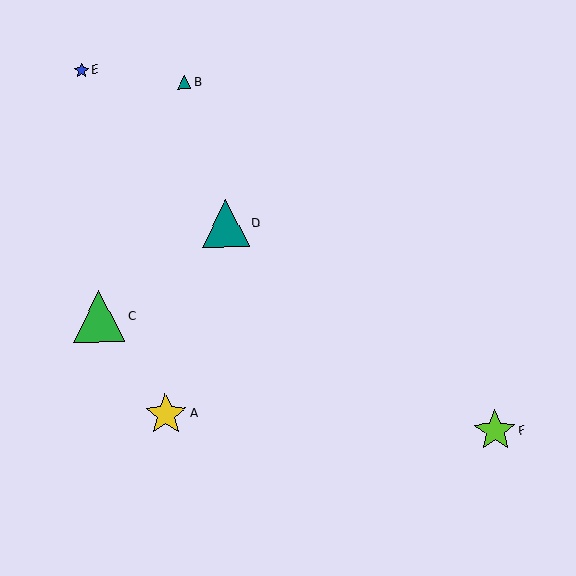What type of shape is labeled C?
Shape C is a green triangle.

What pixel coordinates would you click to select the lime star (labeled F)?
Click at (495, 431) to select the lime star F.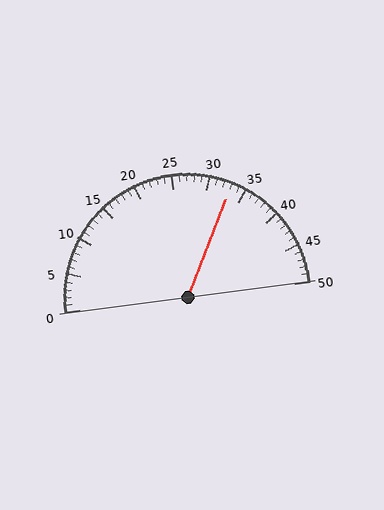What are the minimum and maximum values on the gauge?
The gauge ranges from 0 to 50.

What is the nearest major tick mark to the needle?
The nearest major tick mark is 35.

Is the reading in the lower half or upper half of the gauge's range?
The reading is in the upper half of the range (0 to 50).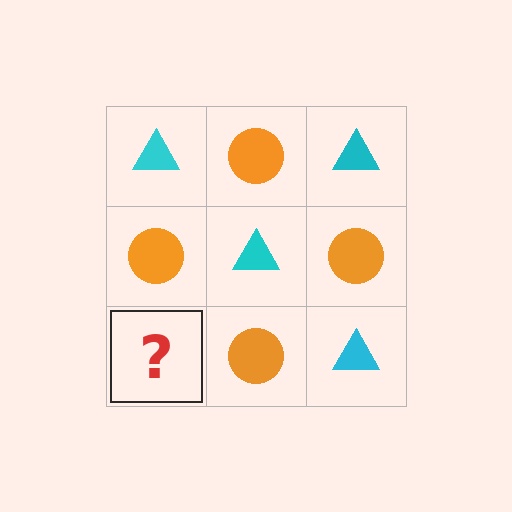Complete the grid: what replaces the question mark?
The question mark should be replaced with a cyan triangle.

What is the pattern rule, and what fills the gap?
The rule is that it alternates cyan triangle and orange circle in a checkerboard pattern. The gap should be filled with a cyan triangle.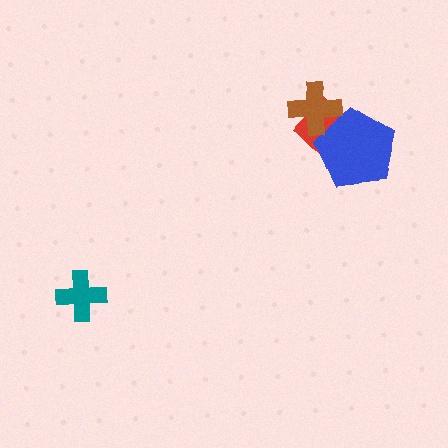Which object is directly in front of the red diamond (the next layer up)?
The blue pentagon is directly in front of the red diamond.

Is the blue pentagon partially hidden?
Yes, it is partially covered by another shape.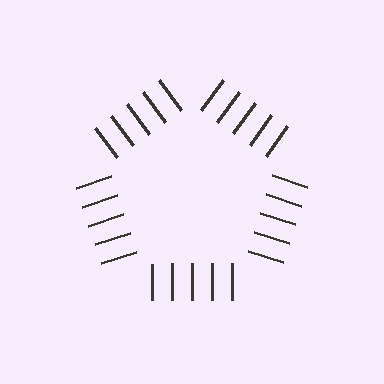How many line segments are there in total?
25 — 5 along each of the 5 edges.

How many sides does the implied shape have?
5 sides — the line-ends trace a pentagon.